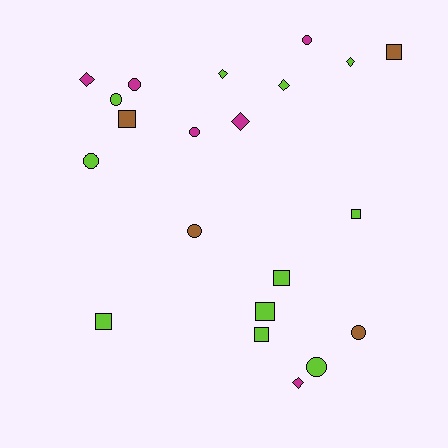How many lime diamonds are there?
There are 3 lime diamonds.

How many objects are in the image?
There are 21 objects.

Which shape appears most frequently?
Circle, with 8 objects.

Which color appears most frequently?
Lime, with 11 objects.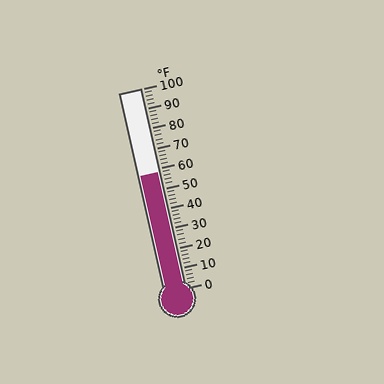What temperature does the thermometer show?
The thermometer shows approximately 58°F.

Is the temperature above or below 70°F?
The temperature is below 70°F.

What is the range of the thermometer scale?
The thermometer scale ranges from 0°F to 100°F.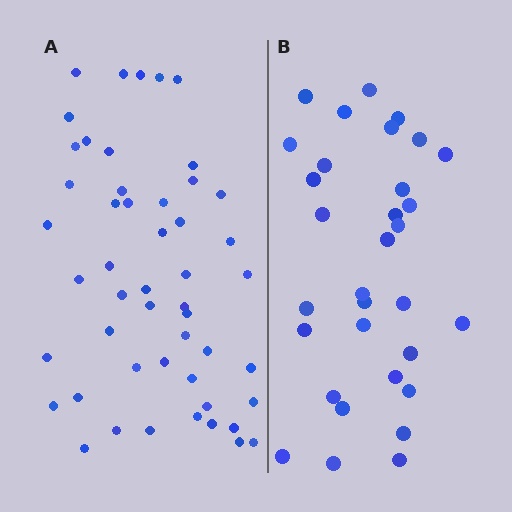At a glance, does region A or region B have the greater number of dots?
Region A (the left region) has more dots.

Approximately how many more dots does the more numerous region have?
Region A has approximately 20 more dots than region B.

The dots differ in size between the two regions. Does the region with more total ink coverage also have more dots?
No. Region B has more total ink coverage because its dots are larger, but region A actually contains more individual dots. Total area can be misleading — the number of items is what matters here.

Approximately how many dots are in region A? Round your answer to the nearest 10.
About 50 dots.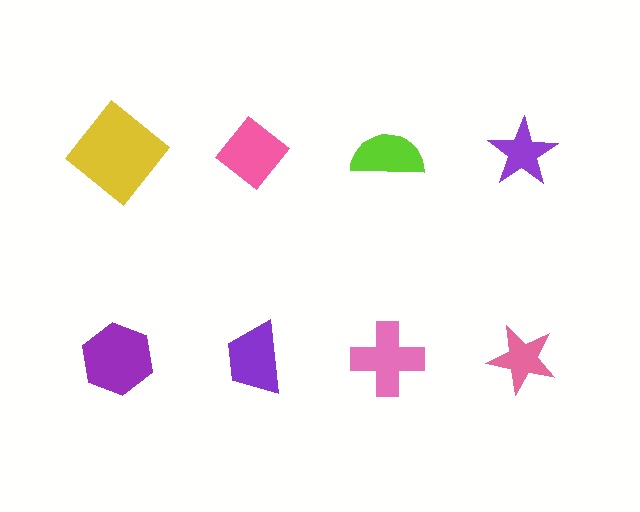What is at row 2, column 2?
A purple trapezoid.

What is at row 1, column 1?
A yellow diamond.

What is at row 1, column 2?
A pink diamond.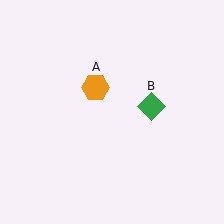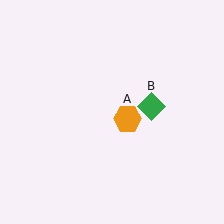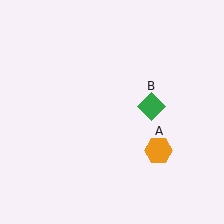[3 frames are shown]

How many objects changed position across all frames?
1 object changed position: orange hexagon (object A).